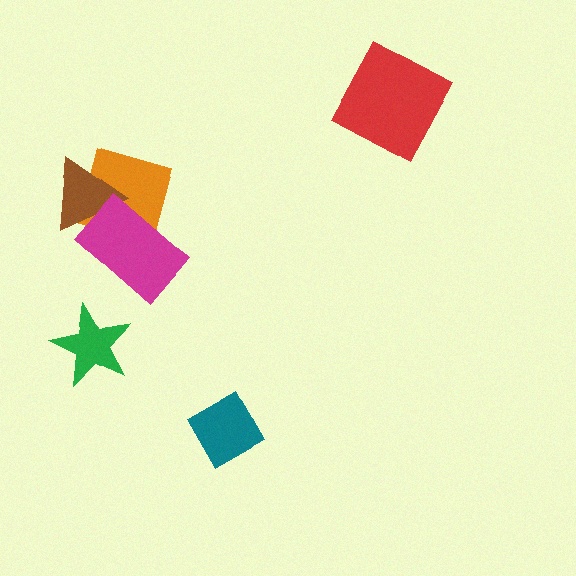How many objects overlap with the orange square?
2 objects overlap with the orange square.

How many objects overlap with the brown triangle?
2 objects overlap with the brown triangle.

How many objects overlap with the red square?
0 objects overlap with the red square.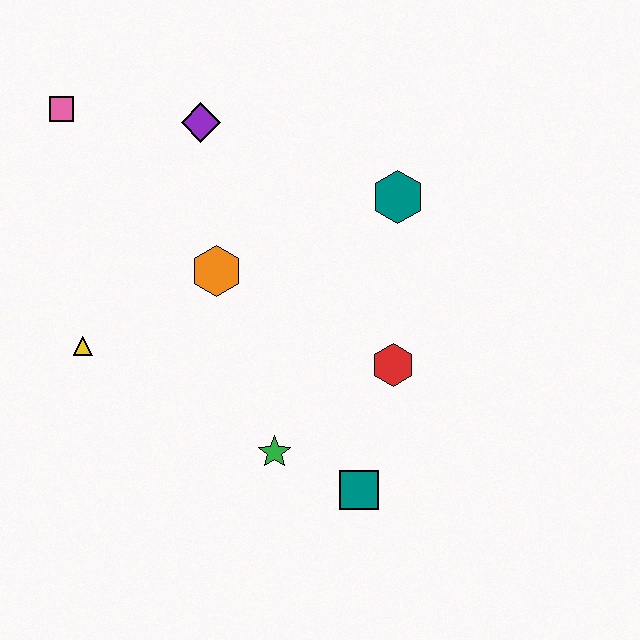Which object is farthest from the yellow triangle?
The teal hexagon is farthest from the yellow triangle.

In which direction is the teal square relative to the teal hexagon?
The teal square is below the teal hexagon.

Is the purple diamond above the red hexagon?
Yes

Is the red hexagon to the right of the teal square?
Yes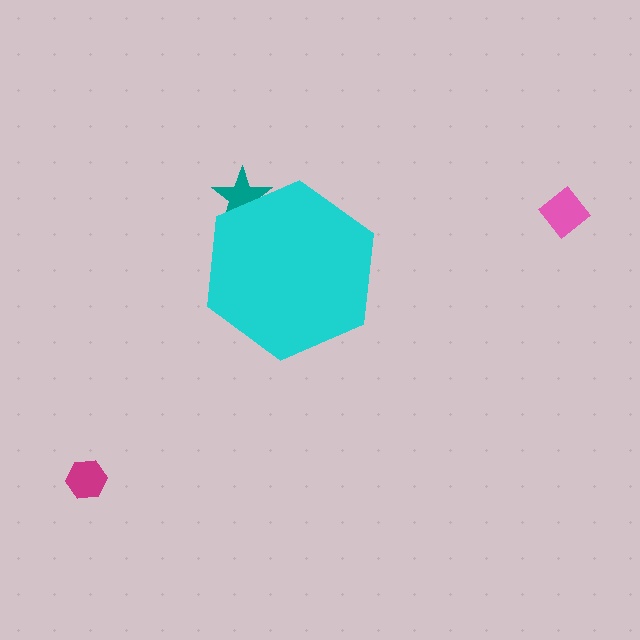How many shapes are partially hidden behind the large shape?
1 shape is partially hidden.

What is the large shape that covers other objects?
A cyan hexagon.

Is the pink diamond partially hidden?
No, the pink diamond is fully visible.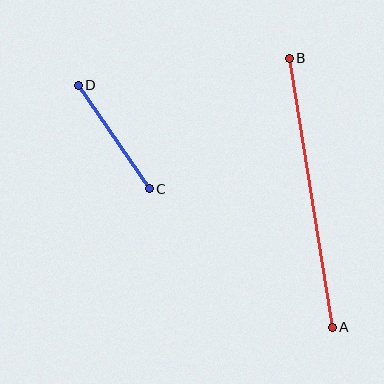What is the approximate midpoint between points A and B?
The midpoint is at approximately (311, 193) pixels.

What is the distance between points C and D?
The distance is approximately 126 pixels.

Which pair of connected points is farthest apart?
Points A and B are farthest apart.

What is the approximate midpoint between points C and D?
The midpoint is at approximately (114, 137) pixels.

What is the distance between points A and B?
The distance is approximately 272 pixels.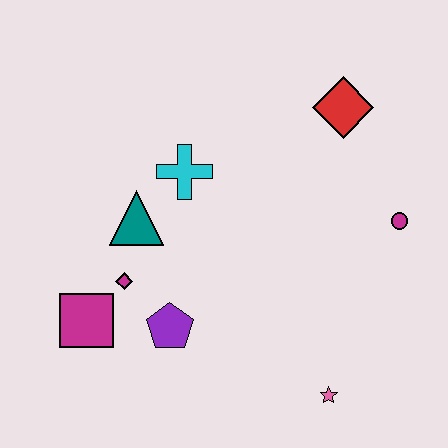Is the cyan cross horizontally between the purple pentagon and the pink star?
Yes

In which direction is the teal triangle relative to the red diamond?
The teal triangle is to the left of the red diamond.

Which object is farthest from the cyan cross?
The pink star is farthest from the cyan cross.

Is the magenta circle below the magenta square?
No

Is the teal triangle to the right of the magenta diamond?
Yes